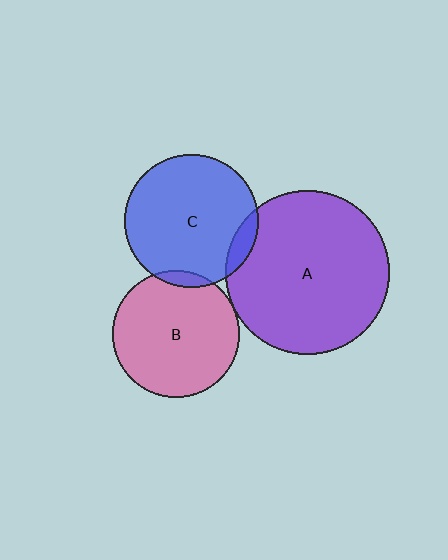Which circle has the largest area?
Circle A (purple).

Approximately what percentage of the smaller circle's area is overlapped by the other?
Approximately 5%.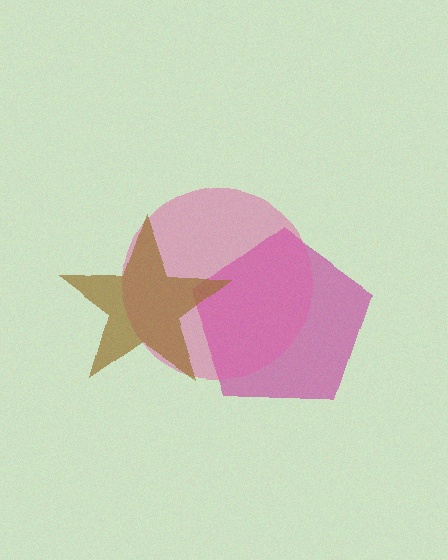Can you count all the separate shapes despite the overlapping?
Yes, there are 3 separate shapes.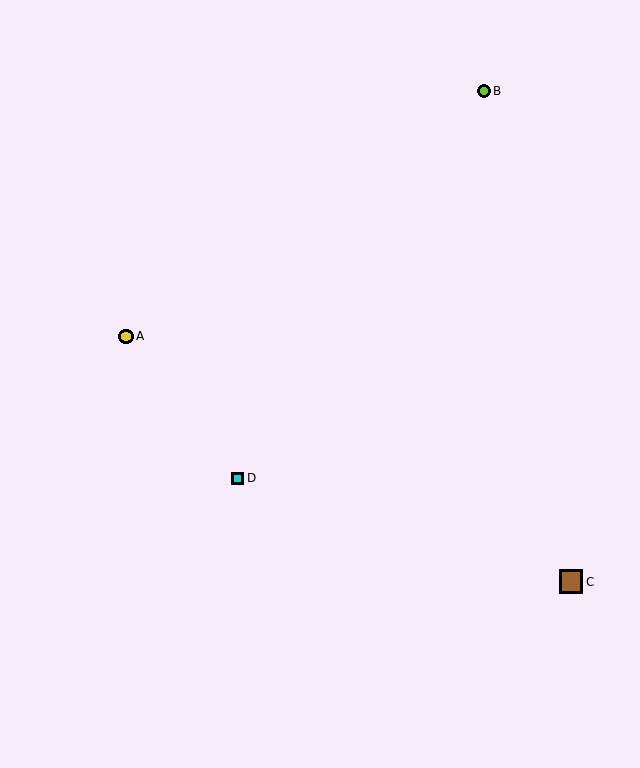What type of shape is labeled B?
Shape B is a lime circle.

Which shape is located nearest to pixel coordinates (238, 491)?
The cyan square (labeled D) at (237, 478) is nearest to that location.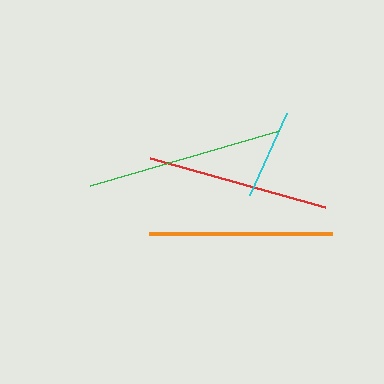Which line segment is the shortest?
The cyan line is the shortest at approximately 89 pixels.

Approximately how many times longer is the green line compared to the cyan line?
The green line is approximately 2.2 times the length of the cyan line.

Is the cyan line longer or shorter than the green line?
The green line is longer than the cyan line.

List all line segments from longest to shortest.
From longest to shortest: green, orange, red, cyan.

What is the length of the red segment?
The red segment is approximately 181 pixels long.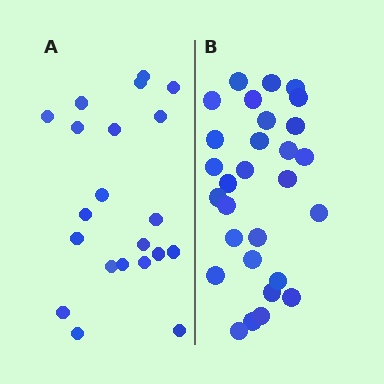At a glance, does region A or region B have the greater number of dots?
Region B (the right region) has more dots.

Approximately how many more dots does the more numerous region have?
Region B has roughly 8 or so more dots than region A.